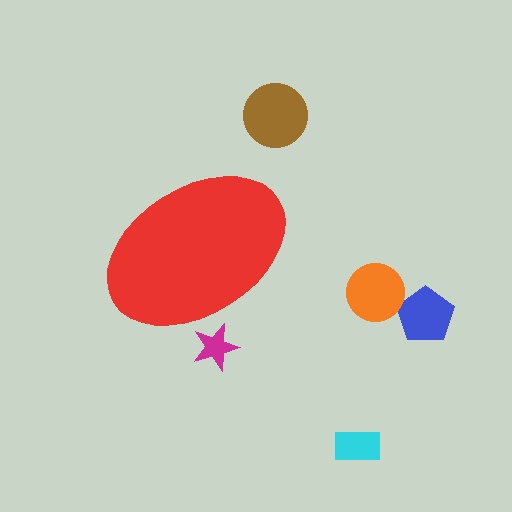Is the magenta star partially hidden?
Yes, the magenta star is partially hidden behind the red ellipse.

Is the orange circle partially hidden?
No, the orange circle is fully visible.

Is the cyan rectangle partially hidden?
No, the cyan rectangle is fully visible.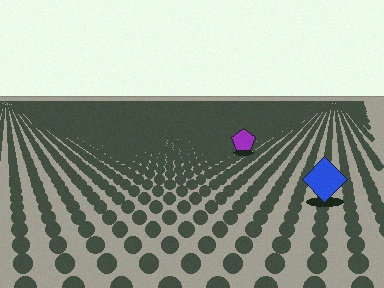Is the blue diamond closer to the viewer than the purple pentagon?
Yes. The blue diamond is closer — you can tell from the texture gradient: the ground texture is coarser near it.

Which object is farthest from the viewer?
The purple pentagon is farthest from the viewer. It appears smaller and the ground texture around it is denser.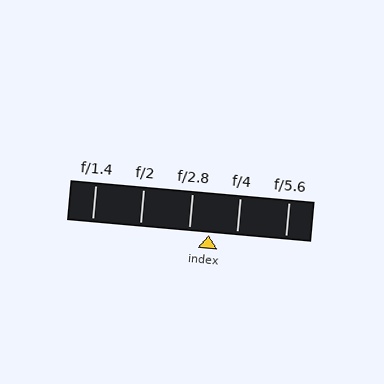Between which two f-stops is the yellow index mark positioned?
The index mark is between f/2.8 and f/4.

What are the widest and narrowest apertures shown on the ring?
The widest aperture shown is f/1.4 and the narrowest is f/5.6.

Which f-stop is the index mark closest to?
The index mark is closest to f/2.8.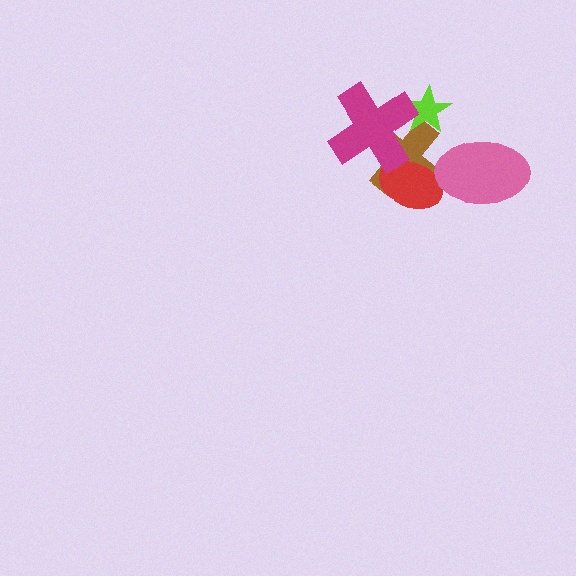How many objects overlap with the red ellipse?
3 objects overlap with the red ellipse.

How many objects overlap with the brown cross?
4 objects overlap with the brown cross.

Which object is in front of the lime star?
The magenta cross is in front of the lime star.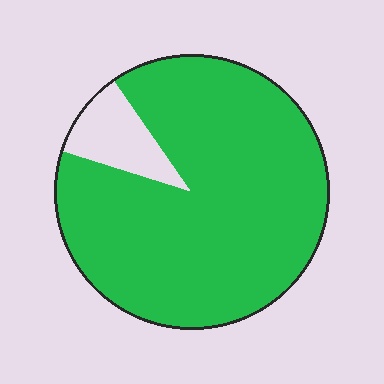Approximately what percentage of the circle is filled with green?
Approximately 90%.